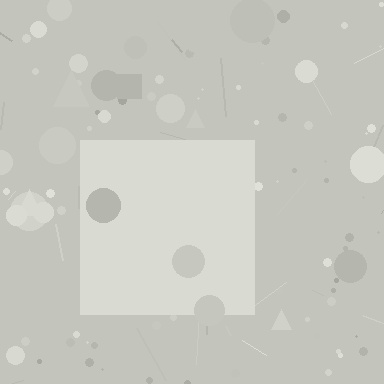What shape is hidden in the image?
A square is hidden in the image.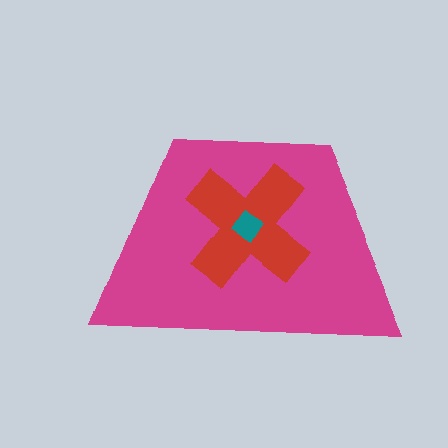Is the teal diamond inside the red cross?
Yes.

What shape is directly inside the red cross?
The teal diamond.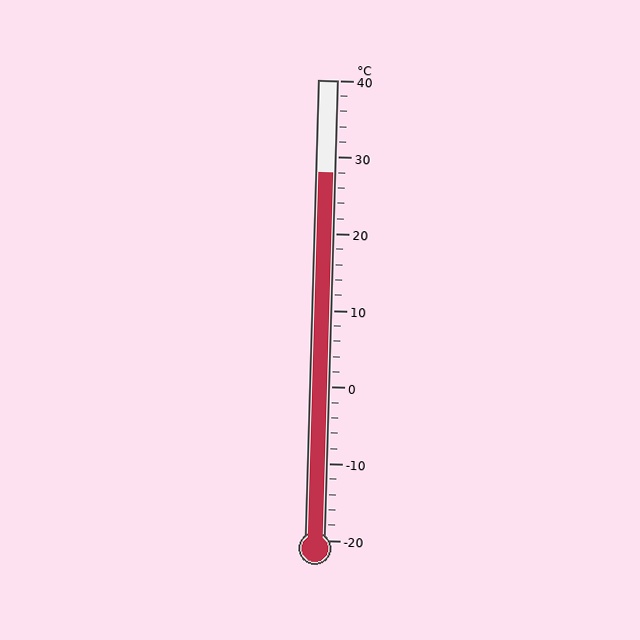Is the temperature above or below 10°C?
The temperature is above 10°C.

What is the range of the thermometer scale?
The thermometer scale ranges from -20°C to 40°C.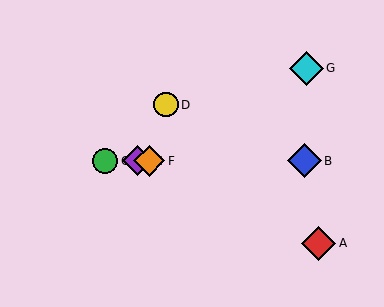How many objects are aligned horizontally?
4 objects (B, C, E, F) are aligned horizontally.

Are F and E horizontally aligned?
Yes, both are at y≈161.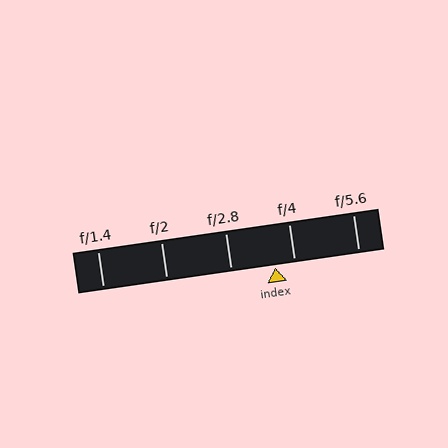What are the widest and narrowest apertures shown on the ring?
The widest aperture shown is f/1.4 and the narrowest is f/5.6.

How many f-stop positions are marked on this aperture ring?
There are 5 f-stop positions marked.